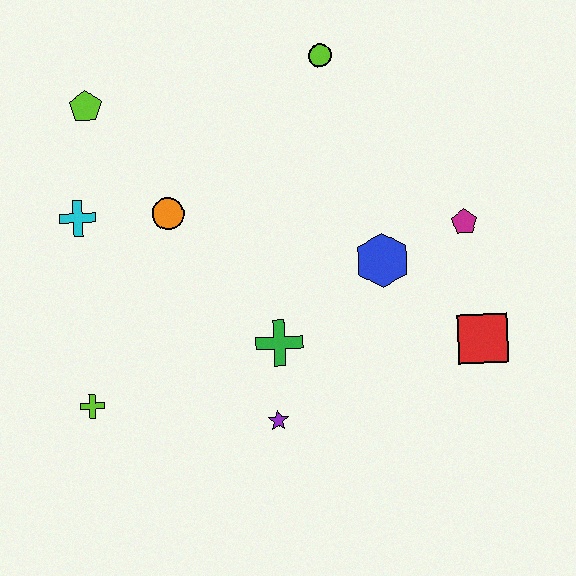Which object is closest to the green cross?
The purple star is closest to the green cross.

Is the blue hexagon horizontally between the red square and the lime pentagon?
Yes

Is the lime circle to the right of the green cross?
Yes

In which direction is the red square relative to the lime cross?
The red square is to the right of the lime cross.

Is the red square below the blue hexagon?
Yes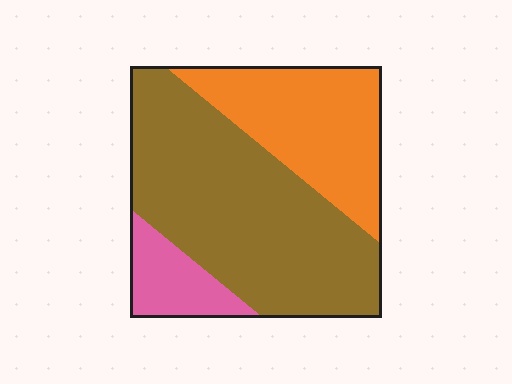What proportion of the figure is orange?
Orange covers about 30% of the figure.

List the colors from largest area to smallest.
From largest to smallest: brown, orange, pink.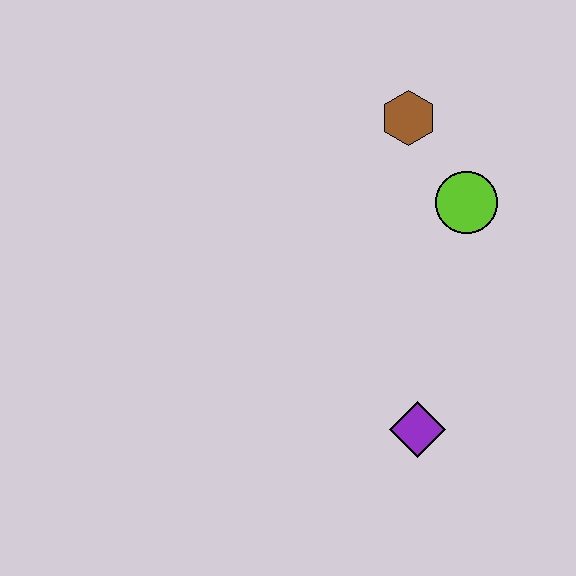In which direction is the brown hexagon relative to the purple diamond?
The brown hexagon is above the purple diamond.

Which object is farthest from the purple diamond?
The brown hexagon is farthest from the purple diamond.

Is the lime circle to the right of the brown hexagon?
Yes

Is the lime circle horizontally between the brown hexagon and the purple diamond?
No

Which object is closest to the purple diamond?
The lime circle is closest to the purple diamond.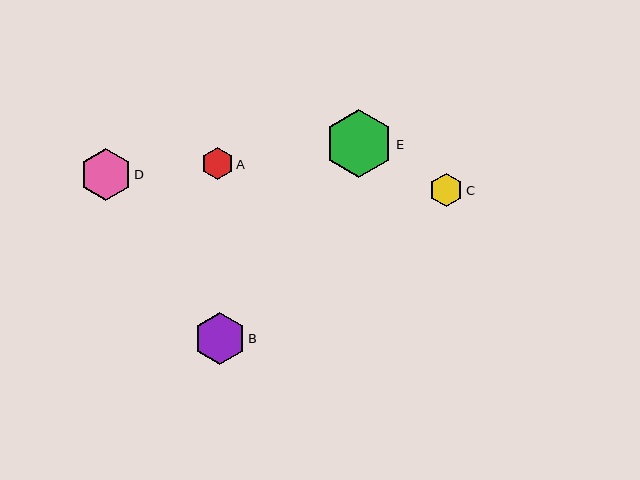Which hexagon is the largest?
Hexagon E is the largest with a size of approximately 68 pixels.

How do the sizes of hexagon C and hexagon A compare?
Hexagon C and hexagon A are approximately the same size.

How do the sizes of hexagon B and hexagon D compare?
Hexagon B and hexagon D are approximately the same size.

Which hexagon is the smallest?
Hexagon A is the smallest with a size of approximately 32 pixels.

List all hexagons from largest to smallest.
From largest to smallest: E, B, D, C, A.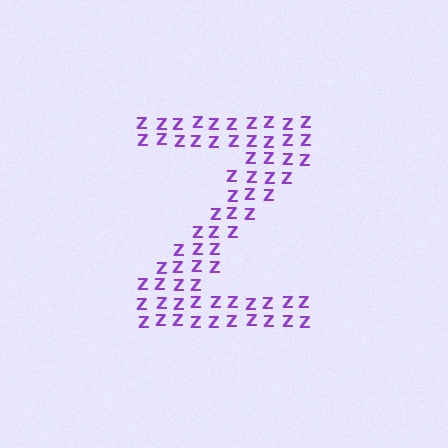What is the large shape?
The large shape is the letter Z.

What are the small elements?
The small elements are letter Z's.